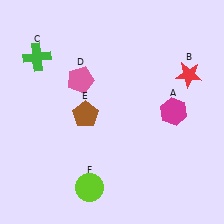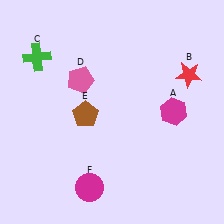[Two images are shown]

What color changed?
The circle (F) changed from lime in Image 1 to magenta in Image 2.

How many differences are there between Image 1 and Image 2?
There is 1 difference between the two images.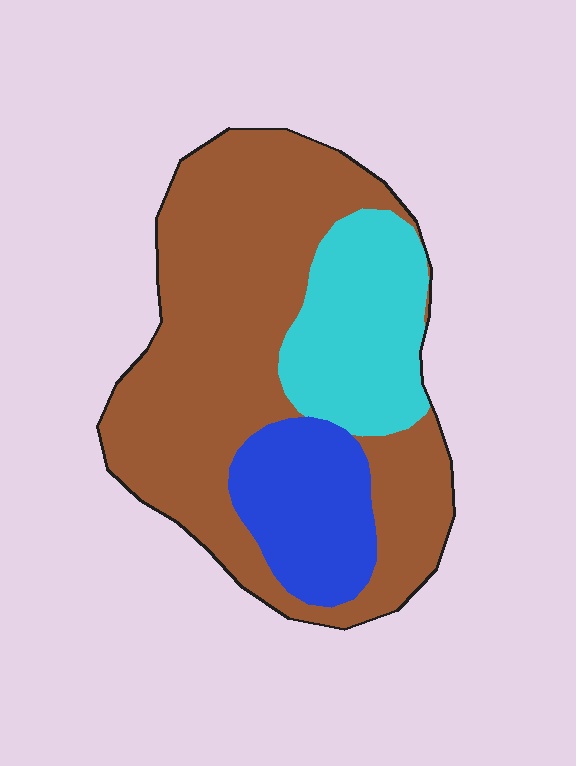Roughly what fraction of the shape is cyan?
Cyan covers 21% of the shape.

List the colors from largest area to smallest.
From largest to smallest: brown, cyan, blue.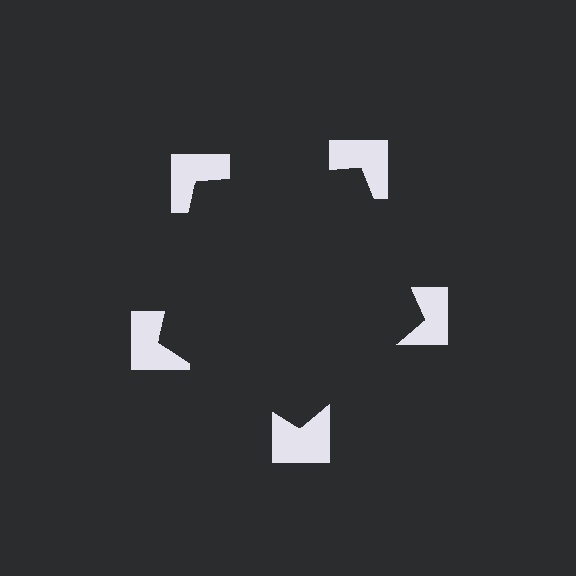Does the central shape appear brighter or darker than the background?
It typically appears slightly darker than the background, even though no actual brightness change is drawn.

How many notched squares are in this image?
There are 5 — one at each vertex of the illusory pentagon.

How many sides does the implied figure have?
5 sides.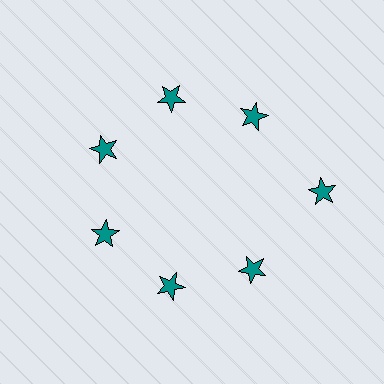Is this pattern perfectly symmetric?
No. The 7 teal stars are arranged in a ring, but one element near the 3 o'clock position is pushed outward from the center, breaking the 7-fold rotational symmetry.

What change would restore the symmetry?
The symmetry would be restored by moving it inward, back onto the ring so that all 7 stars sit at equal angles and equal distance from the center.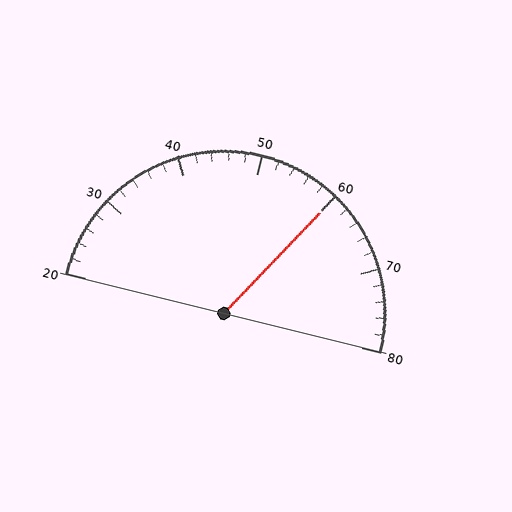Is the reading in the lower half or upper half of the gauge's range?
The reading is in the upper half of the range (20 to 80).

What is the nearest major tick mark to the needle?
The nearest major tick mark is 60.